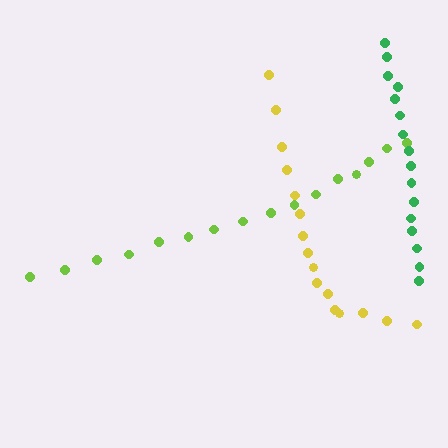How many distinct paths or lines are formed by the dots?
There are 3 distinct paths.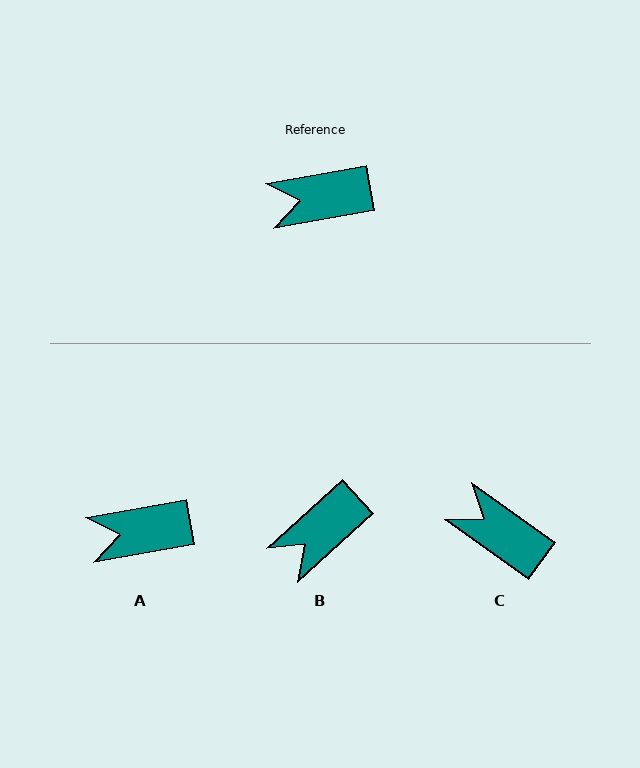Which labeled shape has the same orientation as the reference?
A.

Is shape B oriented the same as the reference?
No, it is off by about 32 degrees.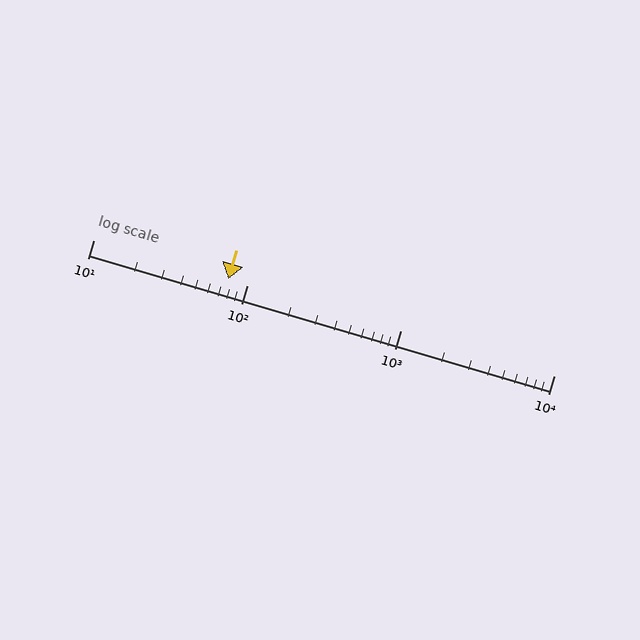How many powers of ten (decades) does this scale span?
The scale spans 3 decades, from 10 to 10000.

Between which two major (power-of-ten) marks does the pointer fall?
The pointer is between 10 and 100.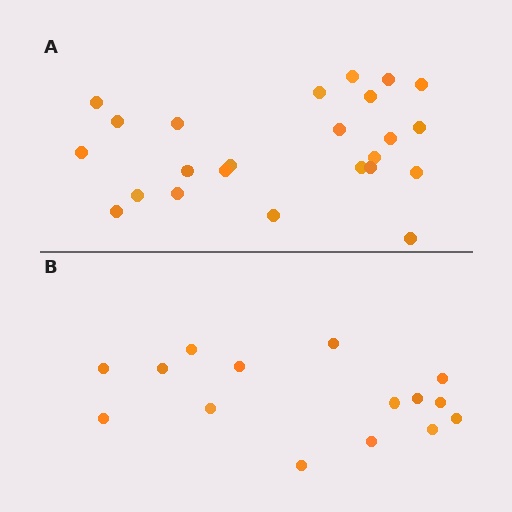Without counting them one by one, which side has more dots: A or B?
Region A (the top region) has more dots.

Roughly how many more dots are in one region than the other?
Region A has roughly 8 or so more dots than region B.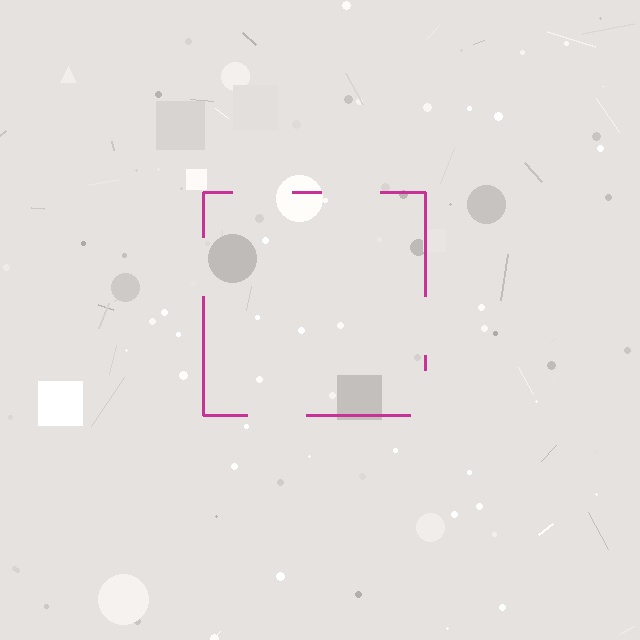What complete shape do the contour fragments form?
The contour fragments form a square.